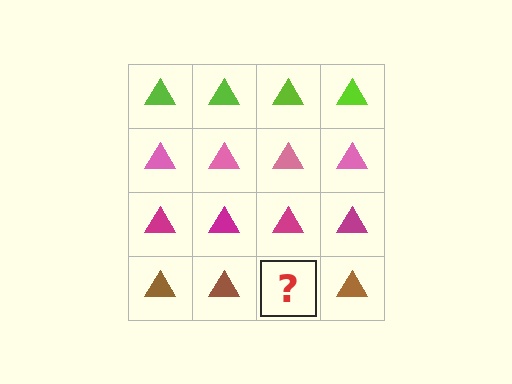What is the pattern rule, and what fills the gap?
The rule is that each row has a consistent color. The gap should be filled with a brown triangle.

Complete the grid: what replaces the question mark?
The question mark should be replaced with a brown triangle.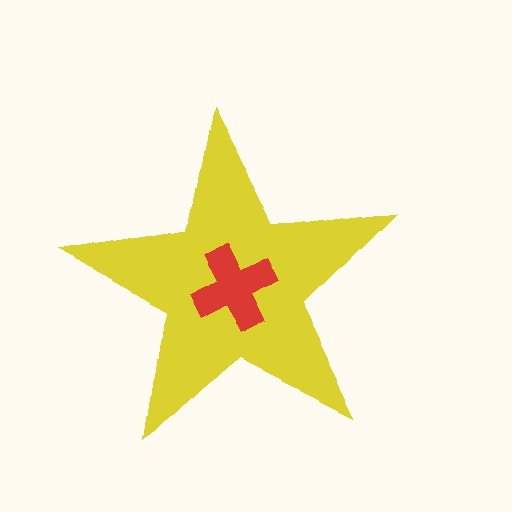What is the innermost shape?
The red cross.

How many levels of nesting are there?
2.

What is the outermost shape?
The yellow star.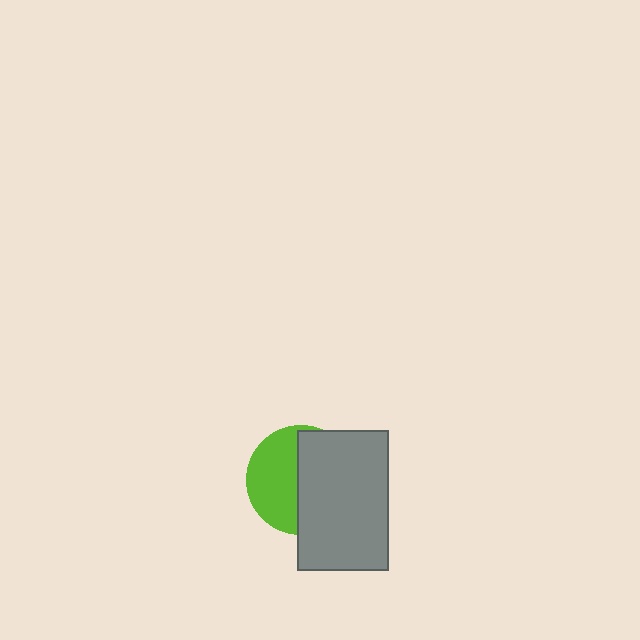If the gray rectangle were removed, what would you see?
You would see the complete lime circle.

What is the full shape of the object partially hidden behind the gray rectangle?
The partially hidden object is a lime circle.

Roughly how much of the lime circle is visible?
About half of it is visible (roughly 47%).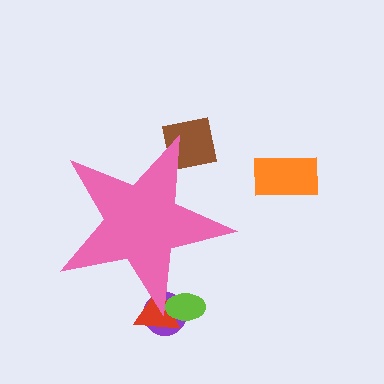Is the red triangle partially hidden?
Yes, the red triangle is partially hidden behind the pink star.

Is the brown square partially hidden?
Yes, the brown square is partially hidden behind the pink star.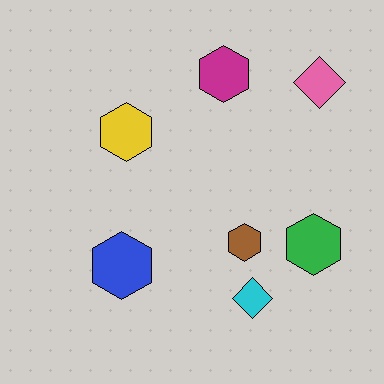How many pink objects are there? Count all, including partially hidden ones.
There is 1 pink object.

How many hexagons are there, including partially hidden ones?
There are 5 hexagons.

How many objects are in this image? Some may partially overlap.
There are 7 objects.